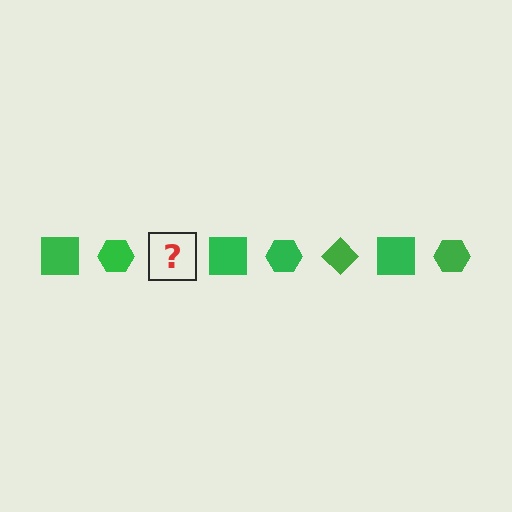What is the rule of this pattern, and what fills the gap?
The rule is that the pattern cycles through square, hexagon, diamond shapes in green. The gap should be filled with a green diamond.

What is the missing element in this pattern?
The missing element is a green diamond.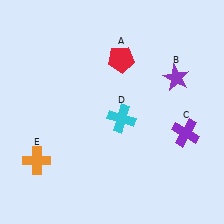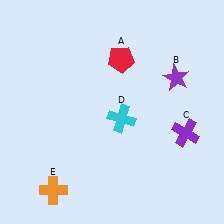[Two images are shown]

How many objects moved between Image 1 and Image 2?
1 object moved between the two images.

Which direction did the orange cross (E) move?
The orange cross (E) moved down.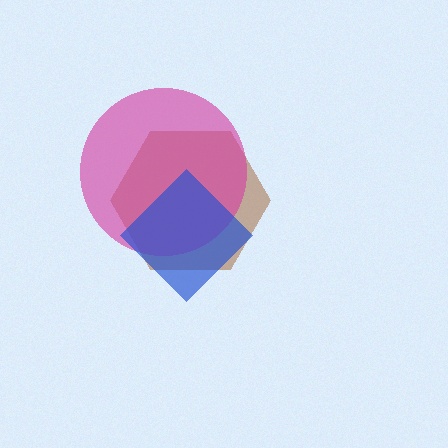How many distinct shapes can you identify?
There are 3 distinct shapes: a brown hexagon, a magenta circle, a blue diamond.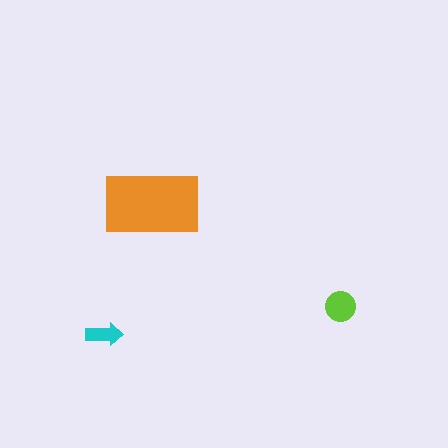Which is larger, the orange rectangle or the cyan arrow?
The orange rectangle.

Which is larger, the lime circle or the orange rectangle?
The orange rectangle.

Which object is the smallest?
The cyan arrow.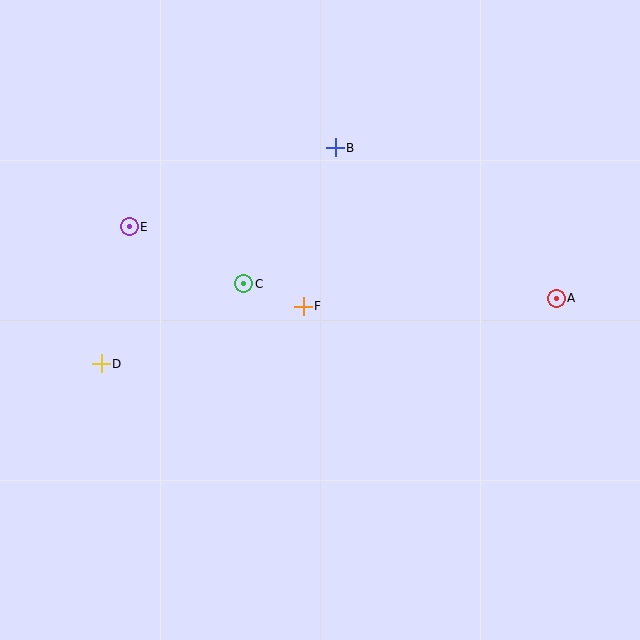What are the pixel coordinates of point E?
Point E is at (129, 227).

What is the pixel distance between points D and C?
The distance between D and C is 164 pixels.